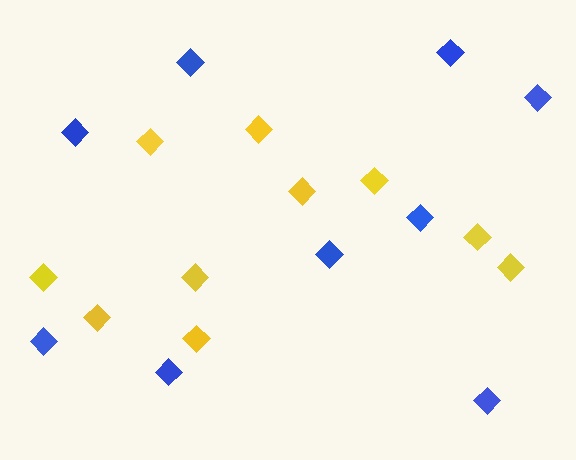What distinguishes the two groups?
There are 2 groups: one group of yellow diamonds (10) and one group of blue diamonds (9).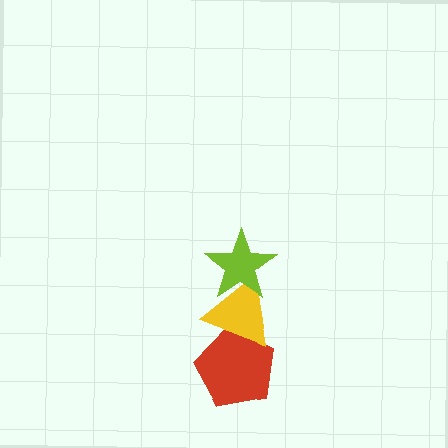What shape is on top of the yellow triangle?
The lime star is on top of the yellow triangle.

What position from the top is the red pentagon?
The red pentagon is 3rd from the top.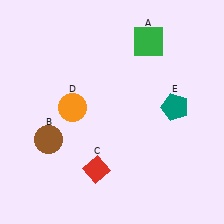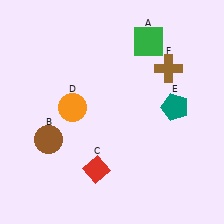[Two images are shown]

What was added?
A brown cross (F) was added in Image 2.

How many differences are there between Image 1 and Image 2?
There is 1 difference between the two images.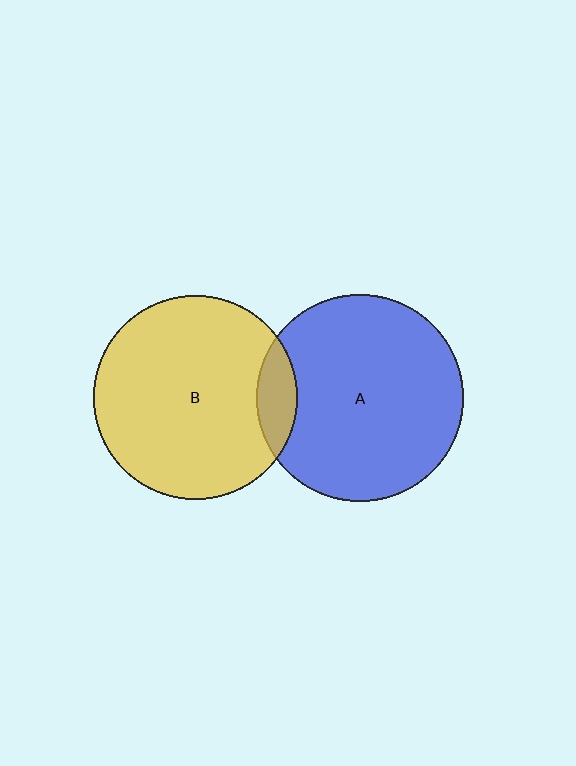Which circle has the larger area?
Circle A (blue).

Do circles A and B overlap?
Yes.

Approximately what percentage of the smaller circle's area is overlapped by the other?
Approximately 10%.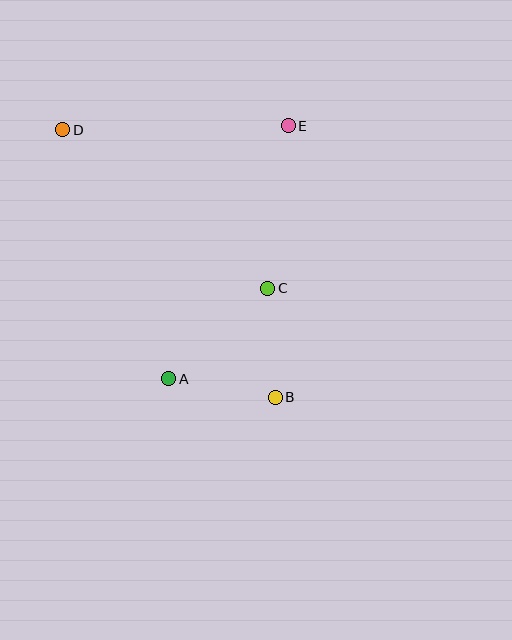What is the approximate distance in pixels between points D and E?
The distance between D and E is approximately 226 pixels.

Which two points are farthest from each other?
Points B and D are farthest from each other.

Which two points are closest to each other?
Points A and B are closest to each other.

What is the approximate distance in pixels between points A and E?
The distance between A and E is approximately 280 pixels.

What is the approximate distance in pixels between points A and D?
The distance between A and D is approximately 271 pixels.